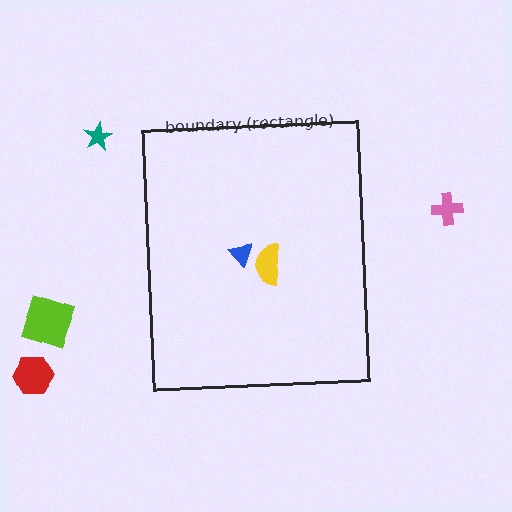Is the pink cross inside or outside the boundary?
Outside.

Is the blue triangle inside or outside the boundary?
Inside.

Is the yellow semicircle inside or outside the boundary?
Inside.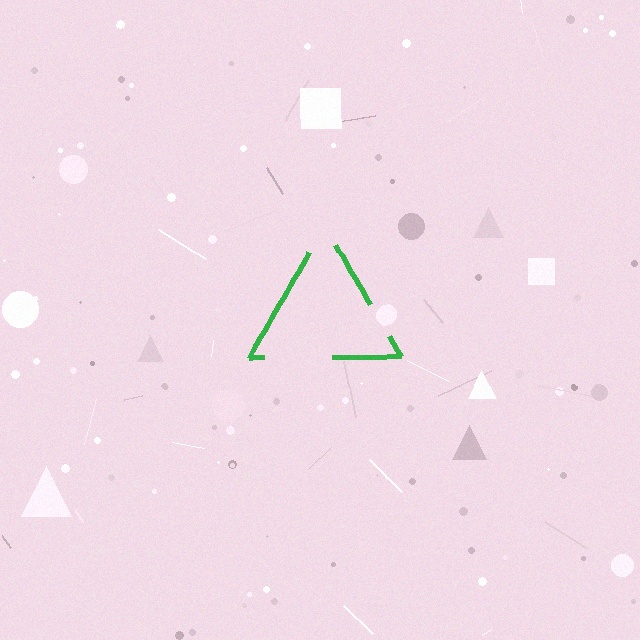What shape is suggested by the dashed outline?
The dashed outline suggests a triangle.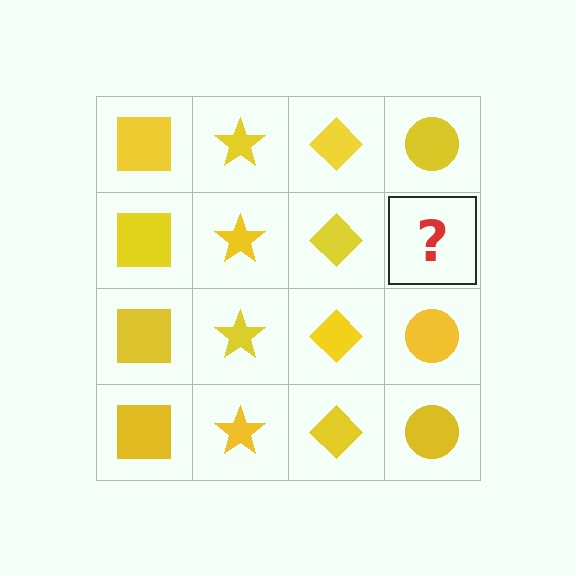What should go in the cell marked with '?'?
The missing cell should contain a yellow circle.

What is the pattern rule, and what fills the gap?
The rule is that each column has a consistent shape. The gap should be filled with a yellow circle.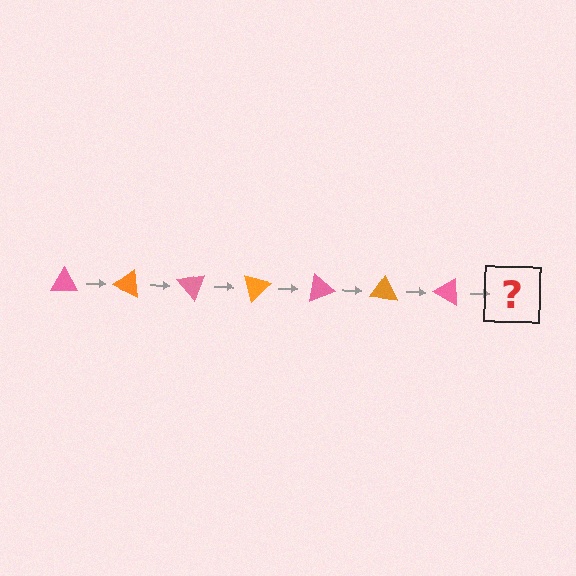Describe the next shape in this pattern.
It should be an orange triangle, rotated 175 degrees from the start.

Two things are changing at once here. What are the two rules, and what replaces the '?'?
The two rules are that it rotates 25 degrees each step and the color cycles through pink and orange. The '?' should be an orange triangle, rotated 175 degrees from the start.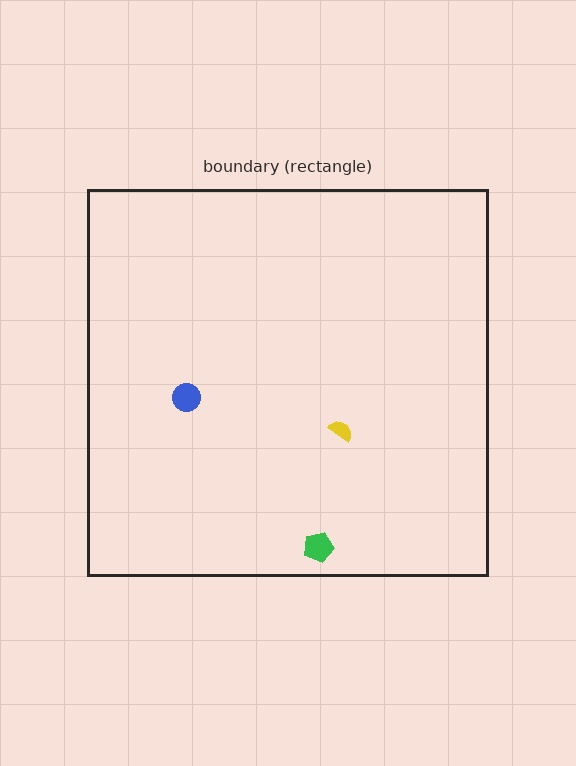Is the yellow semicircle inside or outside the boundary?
Inside.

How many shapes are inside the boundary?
3 inside, 0 outside.